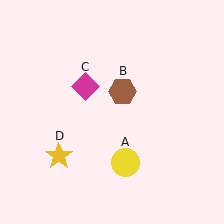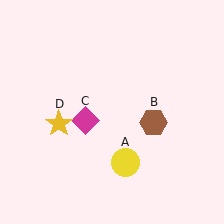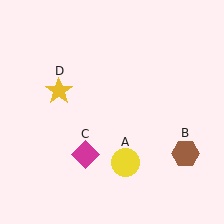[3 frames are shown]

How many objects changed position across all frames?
3 objects changed position: brown hexagon (object B), magenta diamond (object C), yellow star (object D).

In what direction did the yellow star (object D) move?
The yellow star (object D) moved up.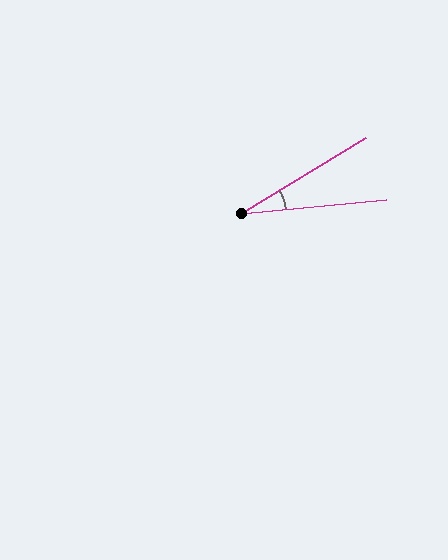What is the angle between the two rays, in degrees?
Approximately 26 degrees.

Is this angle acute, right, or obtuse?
It is acute.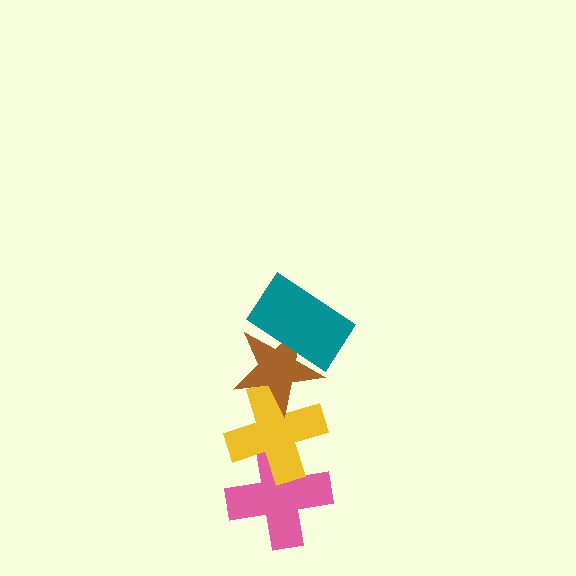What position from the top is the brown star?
The brown star is 2nd from the top.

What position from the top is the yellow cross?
The yellow cross is 3rd from the top.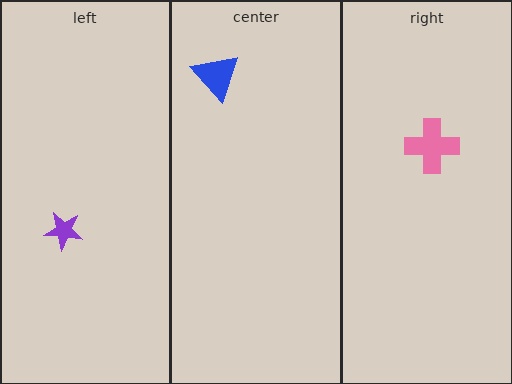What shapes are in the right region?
The pink cross.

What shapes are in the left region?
The purple star.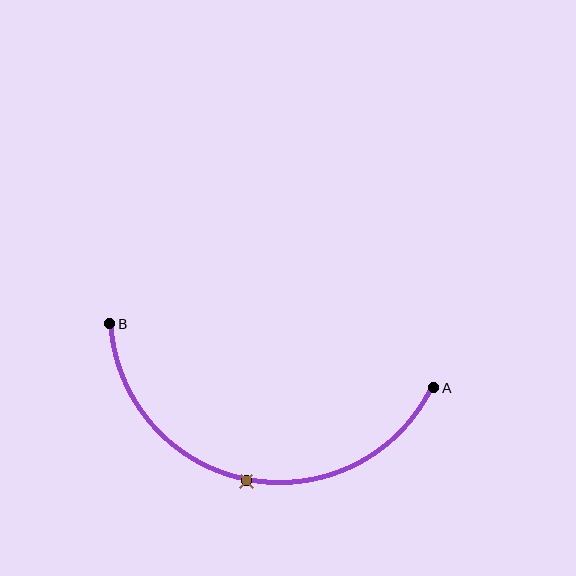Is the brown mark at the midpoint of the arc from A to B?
Yes. The brown mark lies on the arc at equal arc-length from both A and B — it is the arc midpoint.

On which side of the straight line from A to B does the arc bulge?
The arc bulges below the straight line connecting A and B.